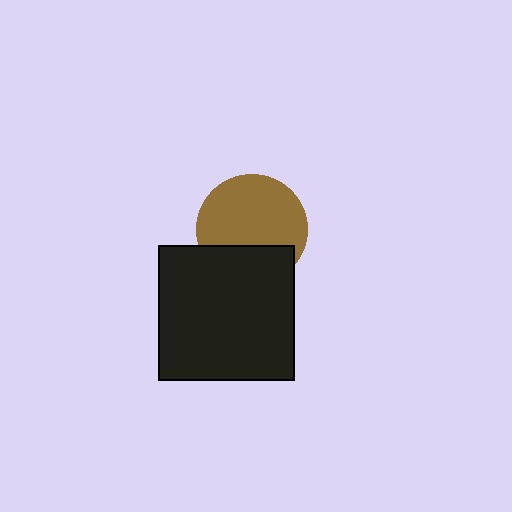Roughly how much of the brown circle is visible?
Most of it is visible (roughly 69%).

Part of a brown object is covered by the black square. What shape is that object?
It is a circle.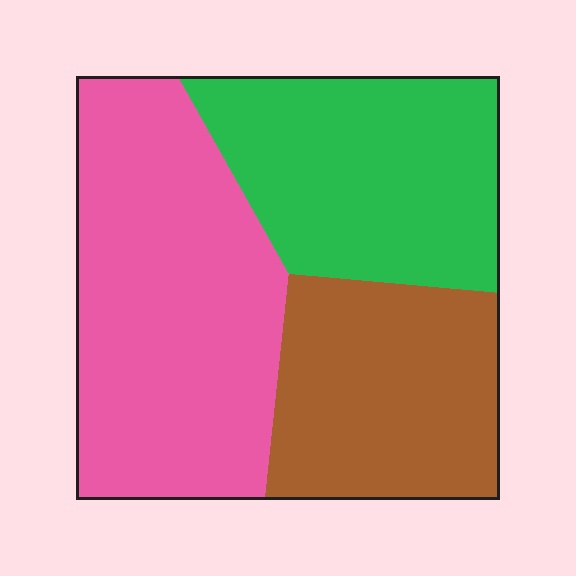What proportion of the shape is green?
Green takes up about one third (1/3) of the shape.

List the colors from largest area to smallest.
From largest to smallest: pink, green, brown.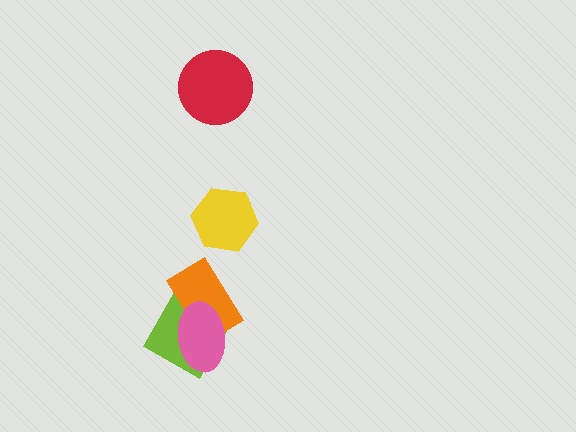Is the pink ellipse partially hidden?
No, no other shape covers it.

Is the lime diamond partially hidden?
Yes, it is partially covered by another shape.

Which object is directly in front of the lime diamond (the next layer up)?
The orange rectangle is directly in front of the lime diamond.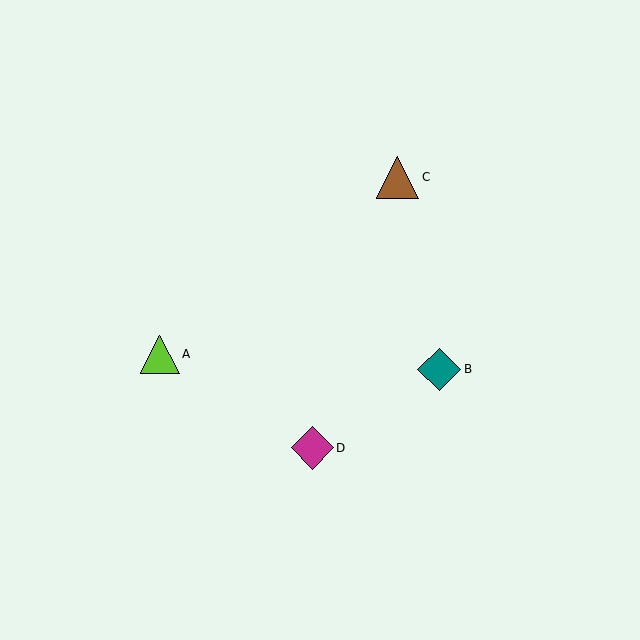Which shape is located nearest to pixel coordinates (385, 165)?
The brown triangle (labeled C) at (397, 177) is nearest to that location.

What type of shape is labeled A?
Shape A is a lime triangle.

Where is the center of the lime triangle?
The center of the lime triangle is at (160, 354).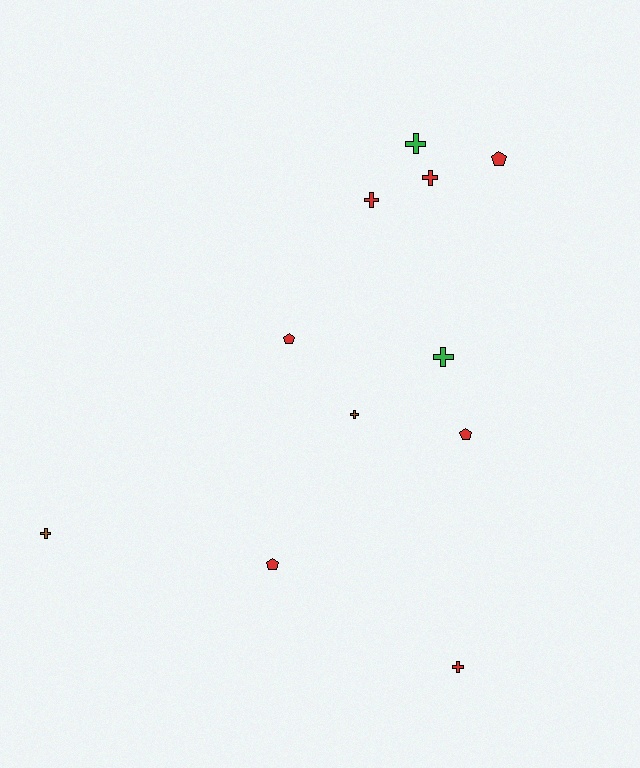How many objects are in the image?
There are 11 objects.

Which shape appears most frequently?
Cross, with 7 objects.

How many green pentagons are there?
There are no green pentagons.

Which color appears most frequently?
Red, with 7 objects.